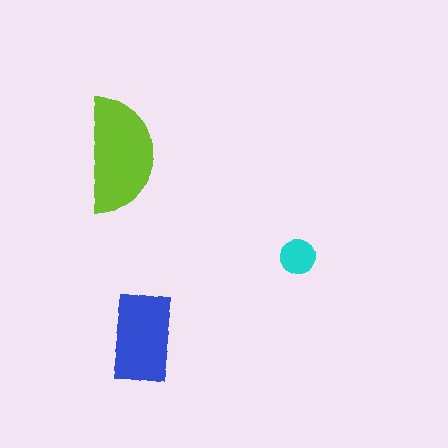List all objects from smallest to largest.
The cyan circle, the blue rectangle, the lime semicircle.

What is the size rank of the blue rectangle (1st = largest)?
2nd.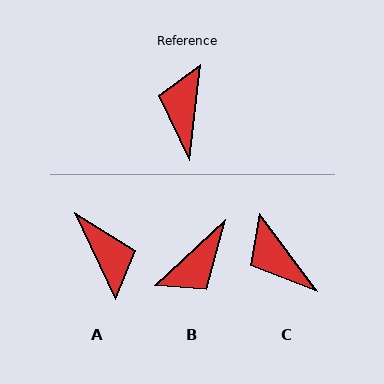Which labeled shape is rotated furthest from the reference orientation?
A, about 148 degrees away.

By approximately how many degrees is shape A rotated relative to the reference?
Approximately 148 degrees clockwise.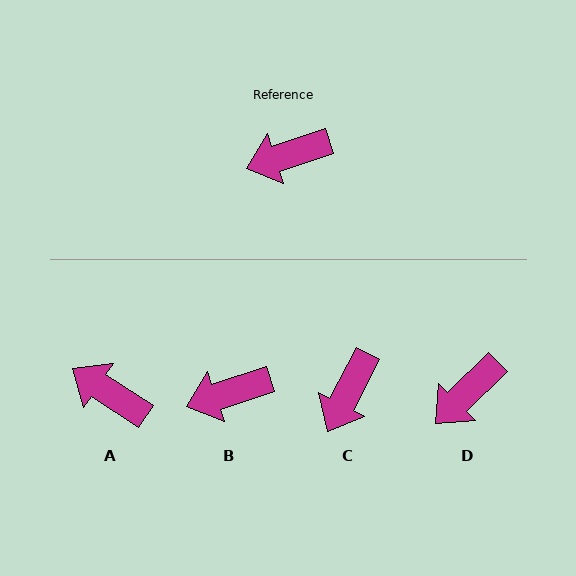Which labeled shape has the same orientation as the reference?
B.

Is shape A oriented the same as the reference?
No, it is off by about 51 degrees.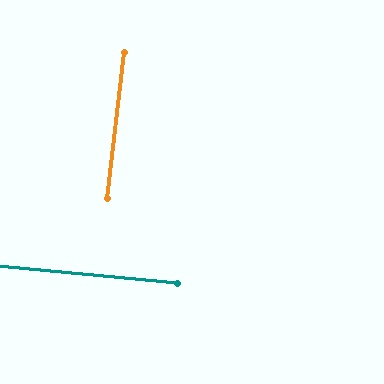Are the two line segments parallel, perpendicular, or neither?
Perpendicular — they meet at approximately 89°.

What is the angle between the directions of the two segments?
Approximately 89 degrees.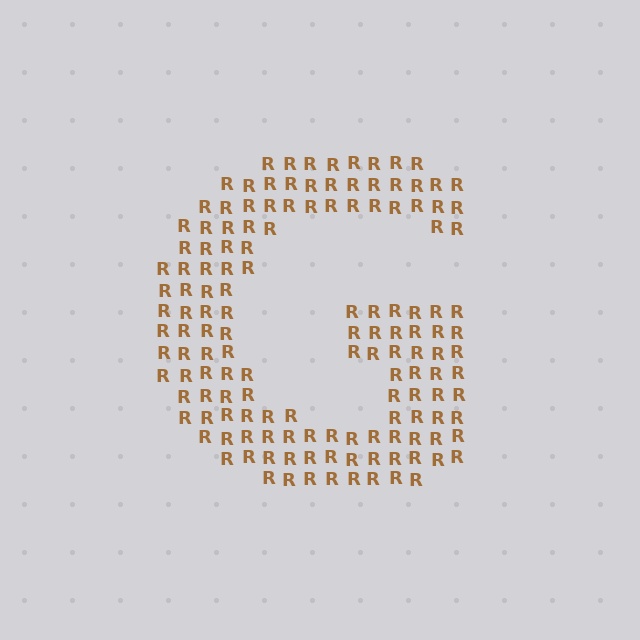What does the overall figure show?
The overall figure shows the letter G.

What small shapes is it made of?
It is made of small letter R's.